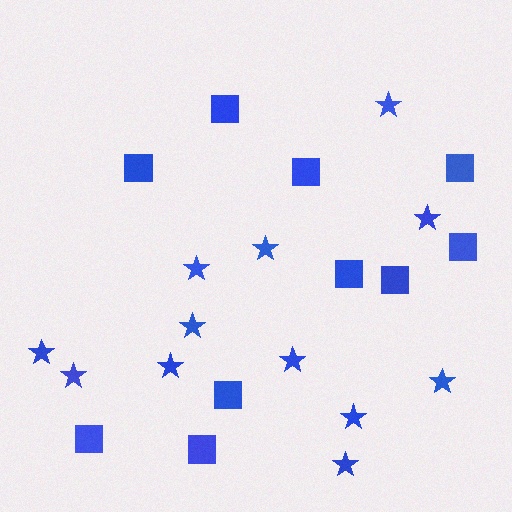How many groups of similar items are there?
There are 2 groups: one group of stars (12) and one group of squares (10).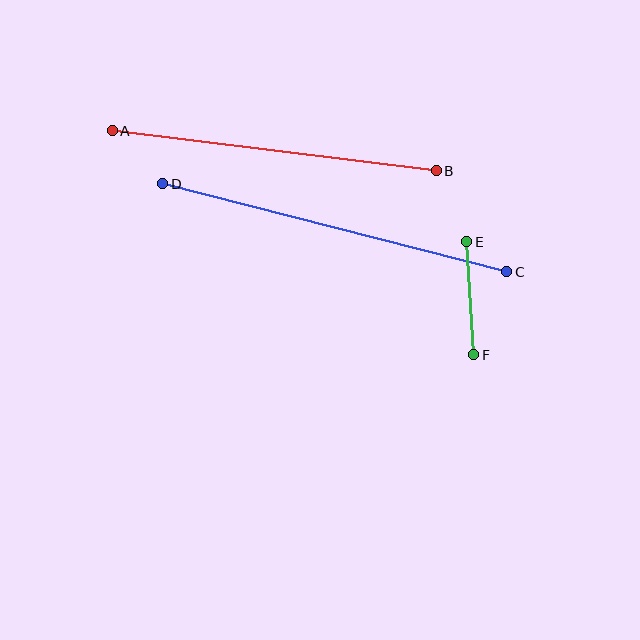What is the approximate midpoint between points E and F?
The midpoint is at approximately (470, 298) pixels.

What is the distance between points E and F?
The distance is approximately 113 pixels.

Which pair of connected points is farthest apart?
Points C and D are farthest apart.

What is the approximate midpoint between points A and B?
The midpoint is at approximately (274, 151) pixels.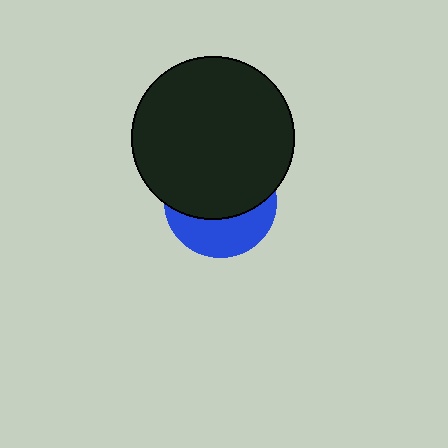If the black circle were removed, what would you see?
You would see the complete blue circle.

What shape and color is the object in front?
The object in front is a black circle.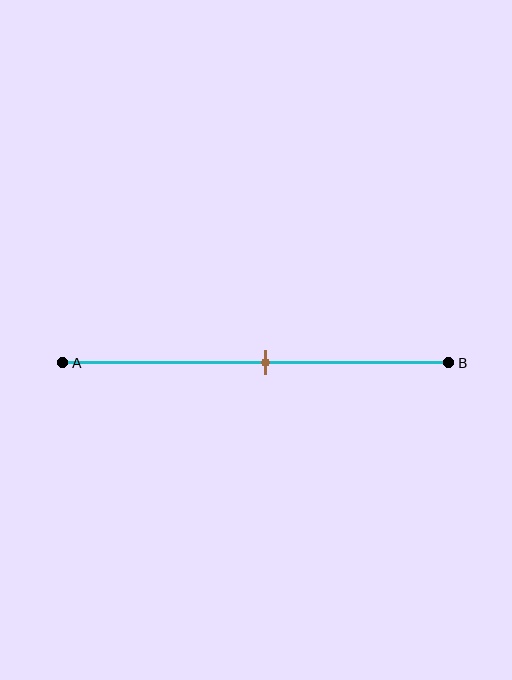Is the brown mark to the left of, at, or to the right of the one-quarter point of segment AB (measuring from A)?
The brown mark is to the right of the one-quarter point of segment AB.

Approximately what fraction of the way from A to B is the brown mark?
The brown mark is approximately 55% of the way from A to B.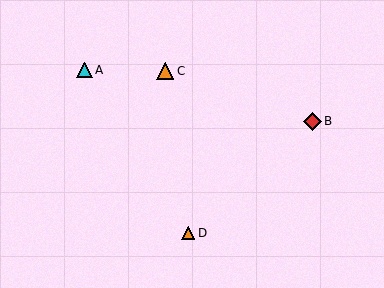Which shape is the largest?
The red diamond (labeled B) is the largest.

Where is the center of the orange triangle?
The center of the orange triangle is at (165, 71).